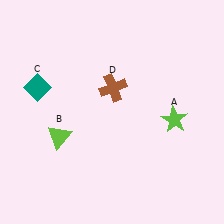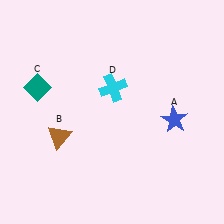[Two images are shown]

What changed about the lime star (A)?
In Image 1, A is lime. In Image 2, it changed to blue.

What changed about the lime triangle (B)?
In Image 1, B is lime. In Image 2, it changed to brown.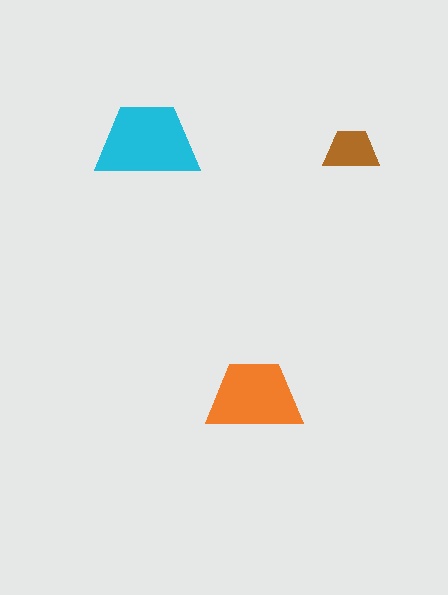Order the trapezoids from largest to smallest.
the cyan one, the orange one, the brown one.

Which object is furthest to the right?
The brown trapezoid is rightmost.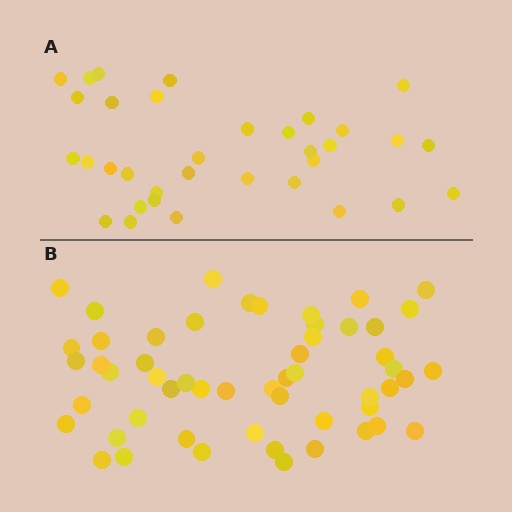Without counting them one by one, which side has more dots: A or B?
Region B (the bottom region) has more dots.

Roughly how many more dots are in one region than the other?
Region B has approximately 20 more dots than region A.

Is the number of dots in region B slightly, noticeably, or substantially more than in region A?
Region B has substantially more. The ratio is roughly 1.6 to 1.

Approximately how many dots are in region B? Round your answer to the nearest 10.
About 50 dots. (The exact count is 54, which rounds to 50.)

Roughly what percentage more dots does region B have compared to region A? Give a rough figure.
About 60% more.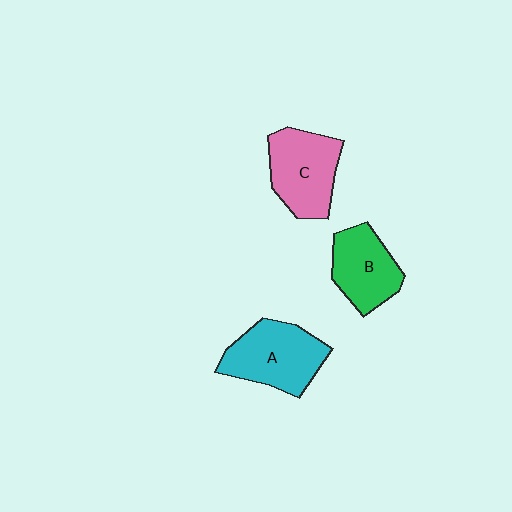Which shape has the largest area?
Shape A (cyan).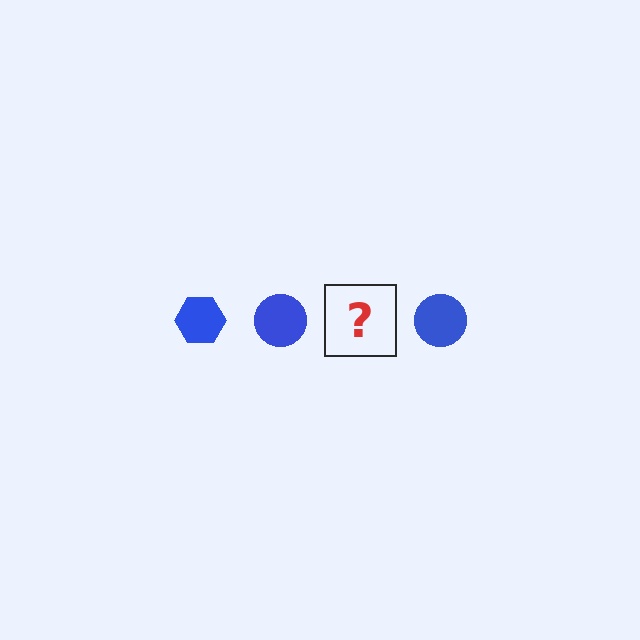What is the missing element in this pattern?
The missing element is a blue hexagon.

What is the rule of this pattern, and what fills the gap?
The rule is that the pattern cycles through hexagon, circle shapes in blue. The gap should be filled with a blue hexagon.